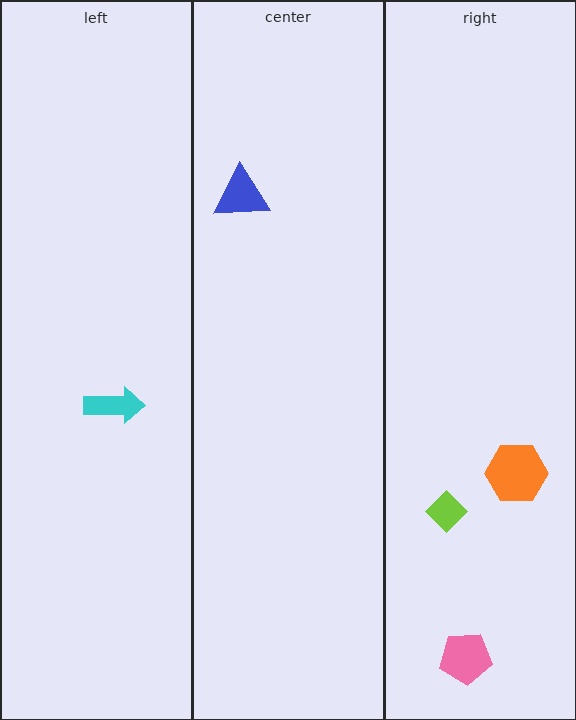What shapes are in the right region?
The pink pentagon, the orange hexagon, the lime diamond.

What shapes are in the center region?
The blue triangle.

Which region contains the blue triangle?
The center region.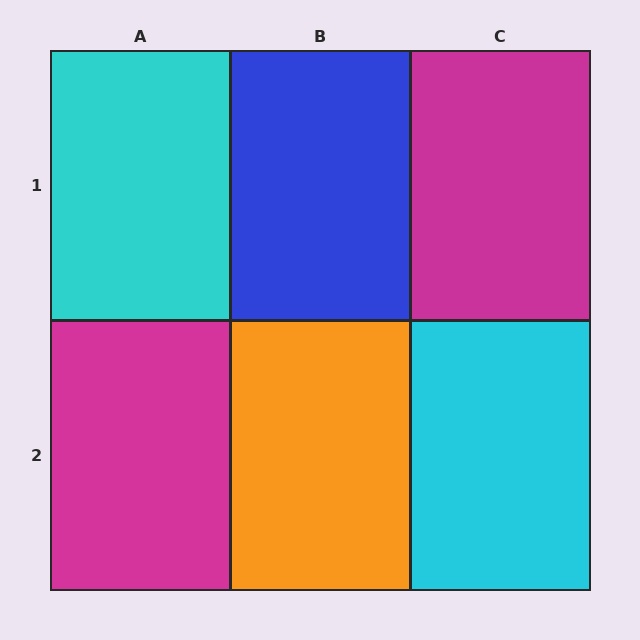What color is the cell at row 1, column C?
Magenta.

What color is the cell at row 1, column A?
Cyan.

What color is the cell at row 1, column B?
Blue.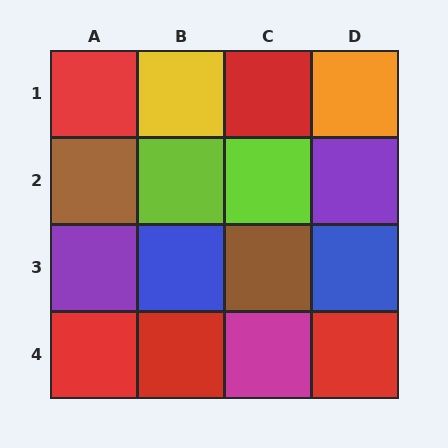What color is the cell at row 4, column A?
Red.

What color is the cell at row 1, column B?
Yellow.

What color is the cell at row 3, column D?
Blue.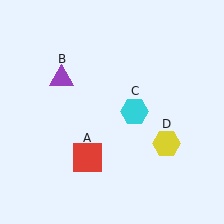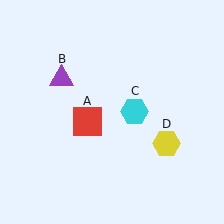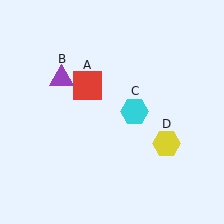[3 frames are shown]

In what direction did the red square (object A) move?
The red square (object A) moved up.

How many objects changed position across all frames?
1 object changed position: red square (object A).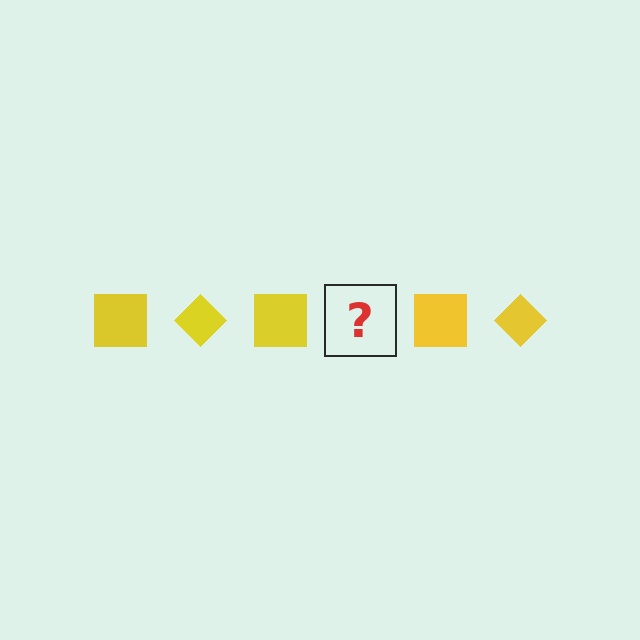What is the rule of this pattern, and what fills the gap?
The rule is that the pattern cycles through square, diamond shapes in yellow. The gap should be filled with a yellow diamond.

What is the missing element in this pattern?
The missing element is a yellow diamond.